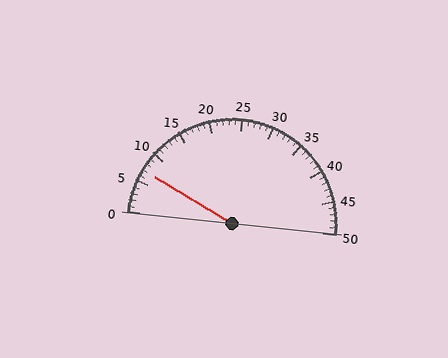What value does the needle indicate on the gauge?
The needle indicates approximately 7.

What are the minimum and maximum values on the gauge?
The gauge ranges from 0 to 50.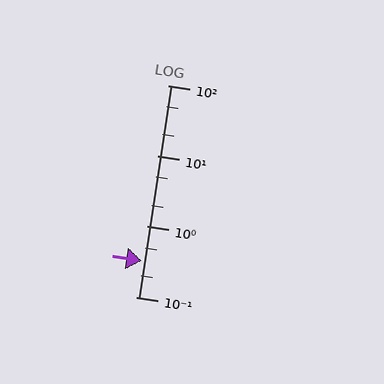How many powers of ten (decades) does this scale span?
The scale spans 3 decades, from 0.1 to 100.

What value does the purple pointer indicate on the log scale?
The pointer indicates approximately 0.33.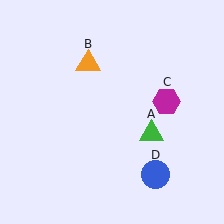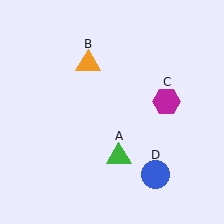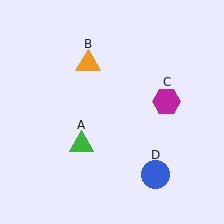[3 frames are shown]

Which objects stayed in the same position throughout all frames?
Orange triangle (object B) and magenta hexagon (object C) and blue circle (object D) remained stationary.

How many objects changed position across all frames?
1 object changed position: green triangle (object A).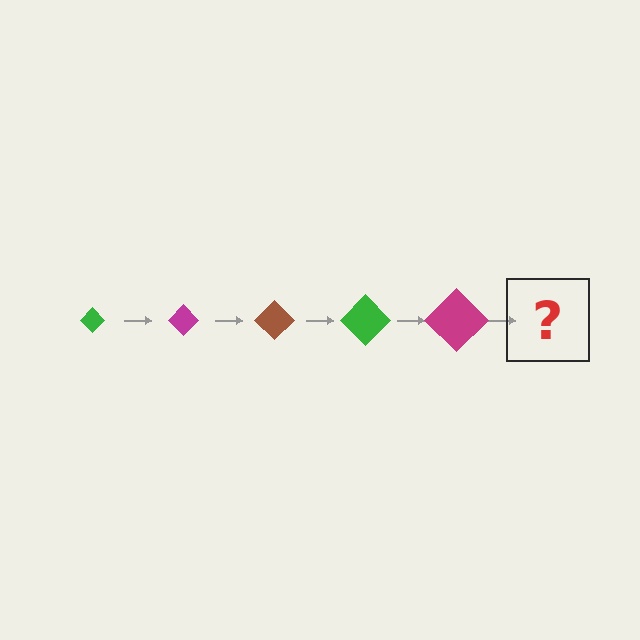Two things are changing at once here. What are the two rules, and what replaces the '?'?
The two rules are that the diamond grows larger each step and the color cycles through green, magenta, and brown. The '?' should be a brown diamond, larger than the previous one.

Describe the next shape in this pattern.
It should be a brown diamond, larger than the previous one.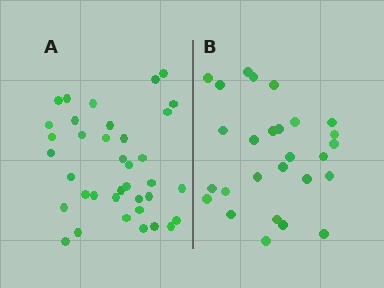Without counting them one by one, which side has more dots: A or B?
Region A (the left region) has more dots.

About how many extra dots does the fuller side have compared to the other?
Region A has roughly 10 or so more dots than region B.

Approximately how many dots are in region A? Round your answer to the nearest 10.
About 40 dots. (The exact count is 37, which rounds to 40.)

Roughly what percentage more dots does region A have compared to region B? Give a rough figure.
About 35% more.